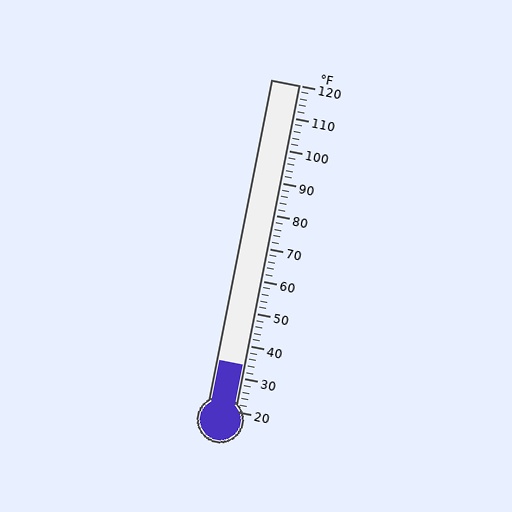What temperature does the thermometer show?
The thermometer shows approximately 34°F.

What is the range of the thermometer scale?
The thermometer scale ranges from 20°F to 120°F.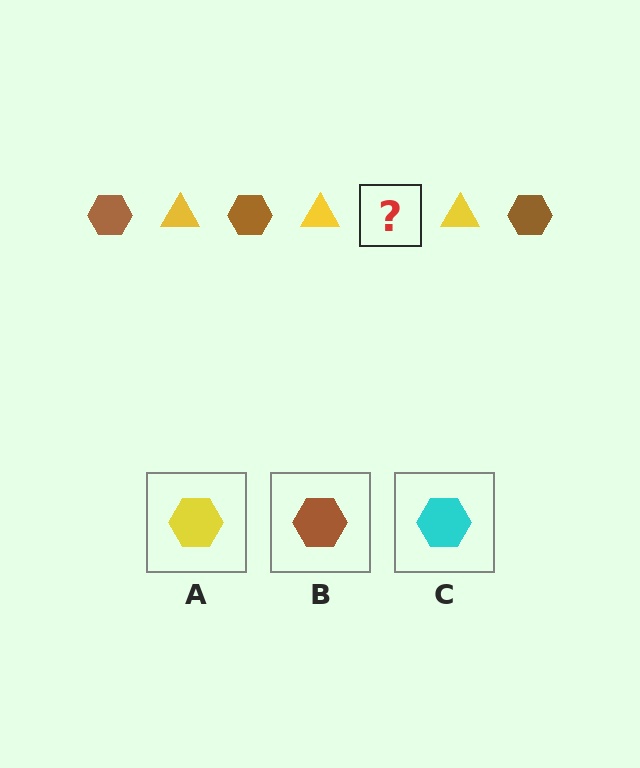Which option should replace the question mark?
Option B.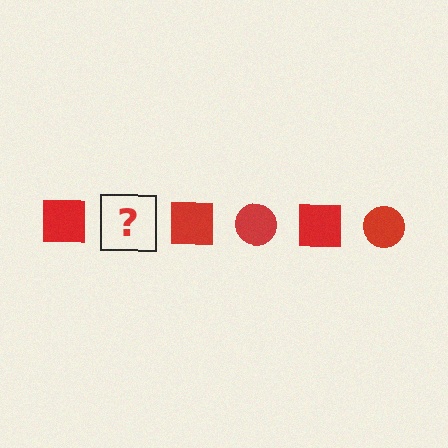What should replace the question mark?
The question mark should be replaced with a red circle.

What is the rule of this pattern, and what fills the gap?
The rule is that the pattern cycles through square, circle shapes in red. The gap should be filled with a red circle.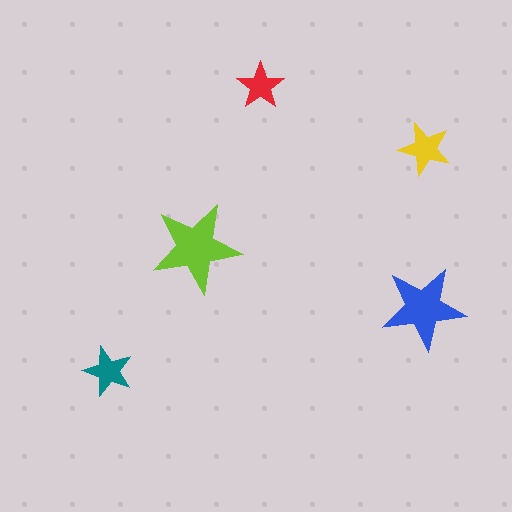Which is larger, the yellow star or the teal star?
The yellow one.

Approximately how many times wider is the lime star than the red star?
About 2 times wider.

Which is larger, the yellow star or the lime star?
The lime one.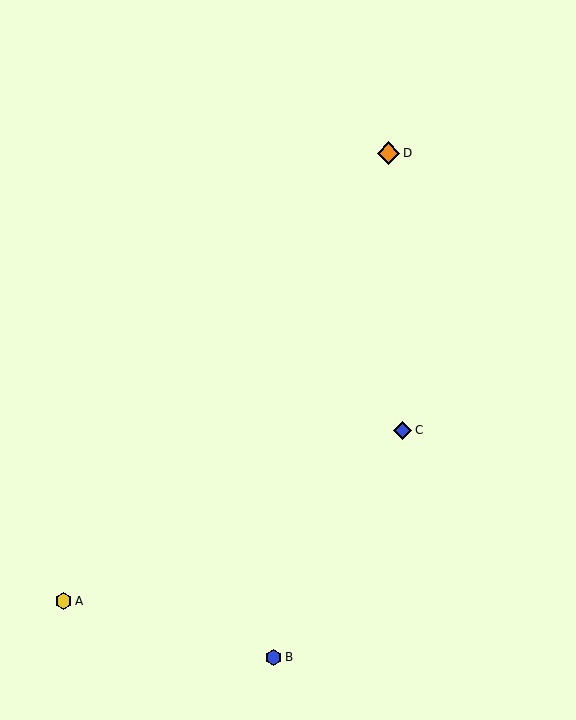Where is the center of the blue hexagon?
The center of the blue hexagon is at (273, 657).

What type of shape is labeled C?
Shape C is a blue diamond.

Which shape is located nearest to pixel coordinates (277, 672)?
The blue hexagon (labeled B) at (273, 657) is nearest to that location.